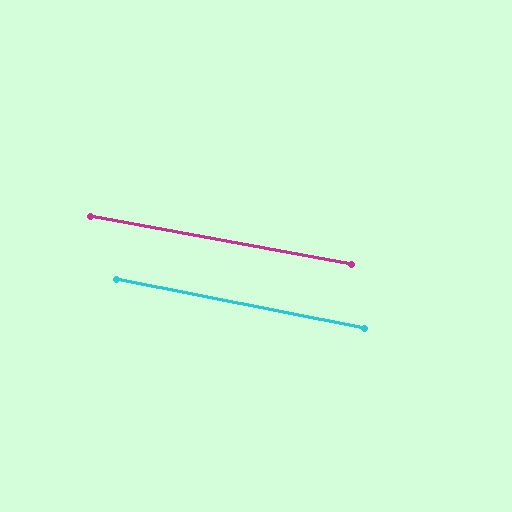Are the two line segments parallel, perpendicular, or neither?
Parallel — their directions differ by only 0.7°.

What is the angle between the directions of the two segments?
Approximately 1 degree.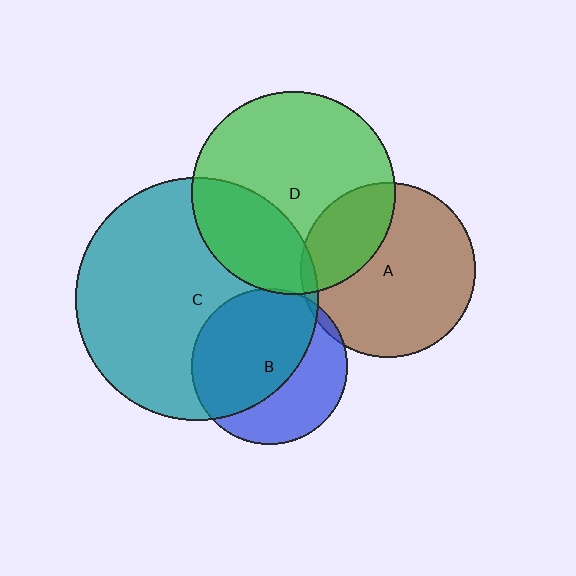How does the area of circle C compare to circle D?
Approximately 1.4 times.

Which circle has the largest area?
Circle C (teal).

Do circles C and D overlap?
Yes.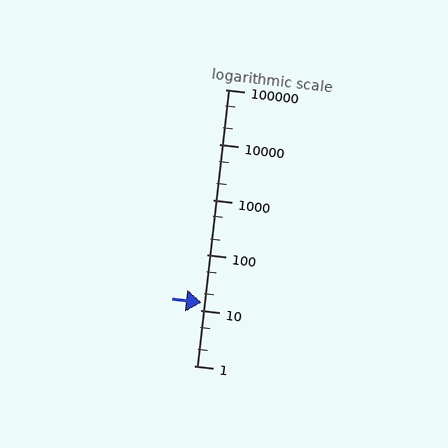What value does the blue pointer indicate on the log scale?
The pointer indicates approximately 14.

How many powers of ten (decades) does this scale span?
The scale spans 5 decades, from 1 to 100000.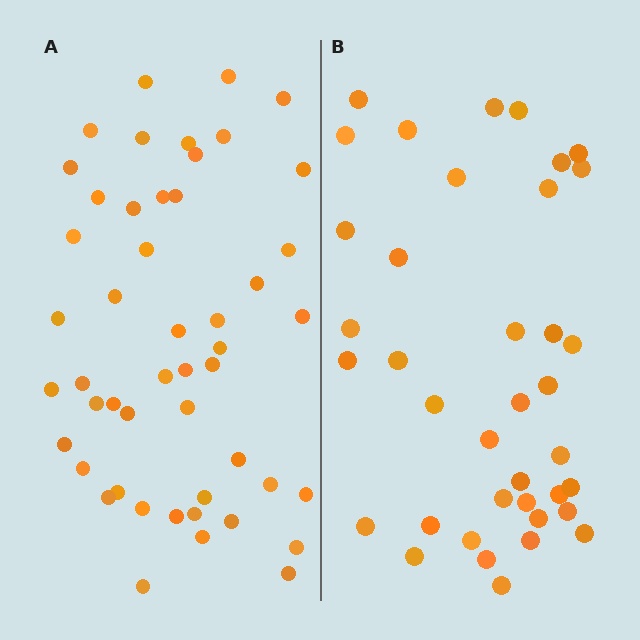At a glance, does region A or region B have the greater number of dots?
Region A (the left region) has more dots.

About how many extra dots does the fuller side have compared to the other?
Region A has roughly 12 or so more dots than region B.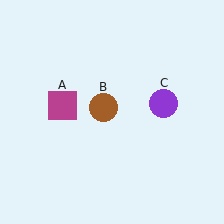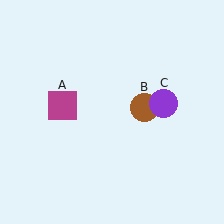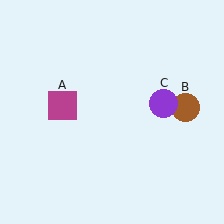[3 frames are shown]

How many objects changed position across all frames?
1 object changed position: brown circle (object B).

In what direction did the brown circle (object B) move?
The brown circle (object B) moved right.